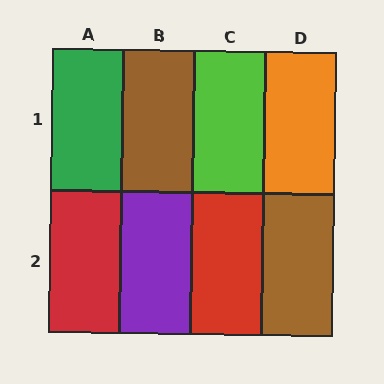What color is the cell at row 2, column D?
Brown.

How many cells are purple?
1 cell is purple.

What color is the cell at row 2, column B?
Purple.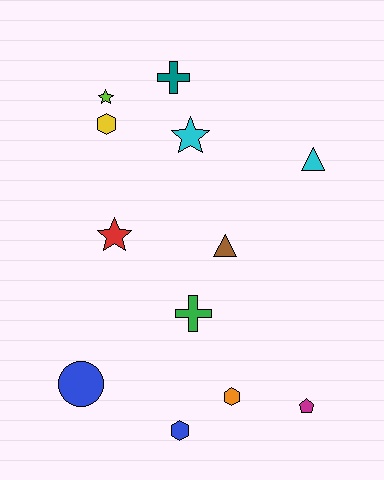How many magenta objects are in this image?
There is 1 magenta object.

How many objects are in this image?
There are 12 objects.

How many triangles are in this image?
There are 2 triangles.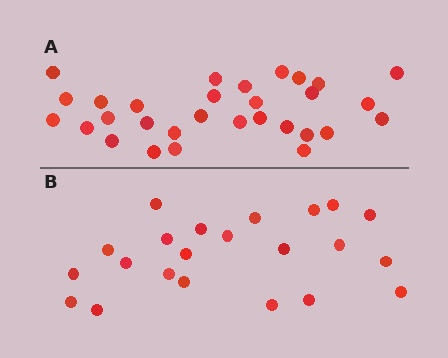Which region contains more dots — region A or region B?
Region A (the top region) has more dots.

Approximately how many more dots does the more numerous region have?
Region A has roughly 8 or so more dots than region B.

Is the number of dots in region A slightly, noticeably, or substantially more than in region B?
Region A has noticeably more, but not dramatically so. The ratio is roughly 1.4 to 1.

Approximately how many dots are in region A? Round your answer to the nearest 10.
About 30 dots.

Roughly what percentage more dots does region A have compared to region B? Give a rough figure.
About 35% more.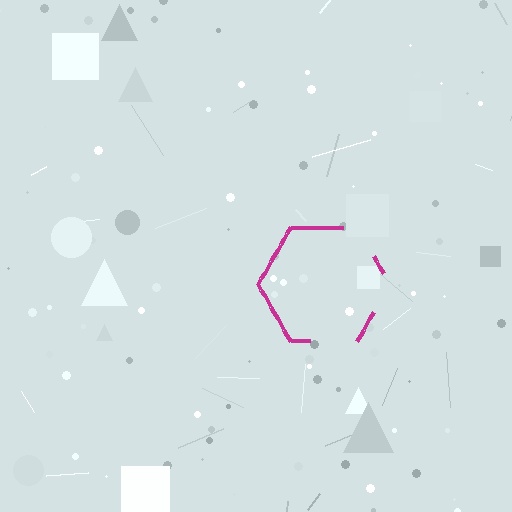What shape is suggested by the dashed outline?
The dashed outline suggests a hexagon.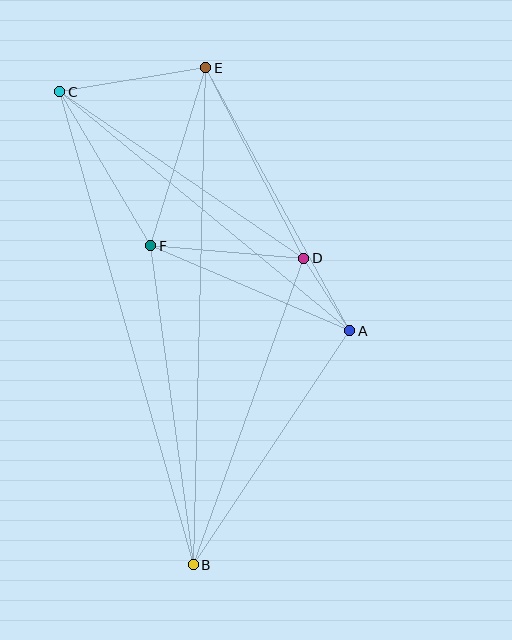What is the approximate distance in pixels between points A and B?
The distance between A and B is approximately 281 pixels.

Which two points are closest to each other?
Points A and D are closest to each other.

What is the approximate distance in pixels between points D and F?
The distance between D and F is approximately 154 pixels.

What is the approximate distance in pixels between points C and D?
The distance between C and D is approximately 296 pixels.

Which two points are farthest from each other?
Points B and E are farthest from each other.